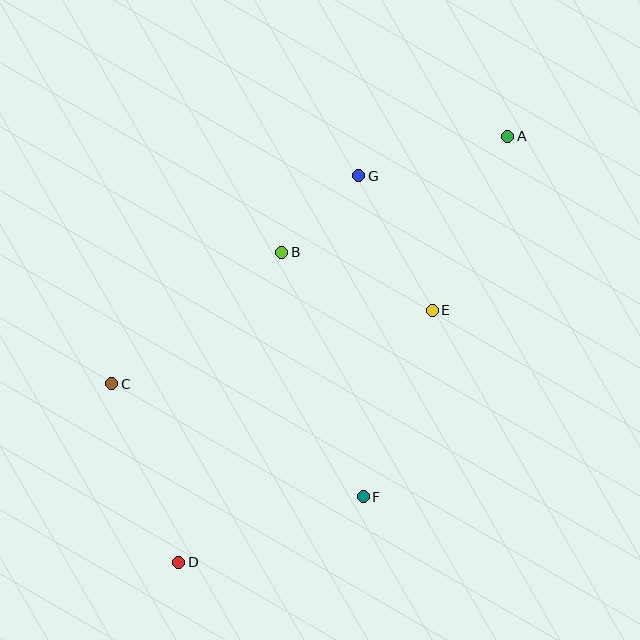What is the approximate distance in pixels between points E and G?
The distance between E and G is approximately 153 pixels.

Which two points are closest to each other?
Points B and G are closest to each other.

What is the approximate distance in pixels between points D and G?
The distance between D and G is approximately 426 pixels.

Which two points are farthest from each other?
Points A and D are farthest from each other.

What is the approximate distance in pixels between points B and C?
The distance between B and C is approximately 215 pixels.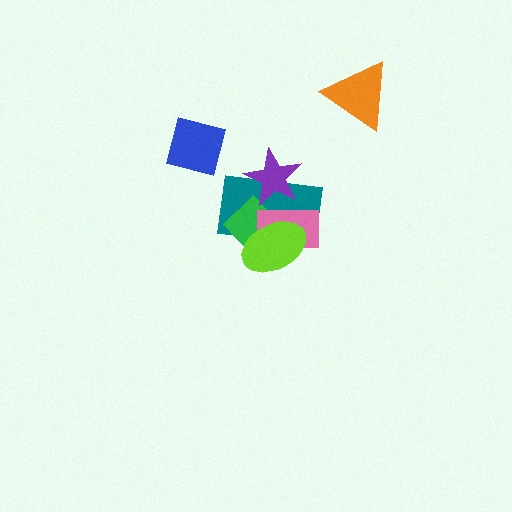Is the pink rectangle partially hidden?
Yes, it is partially covered by another shape.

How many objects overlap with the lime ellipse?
3 objects overlap with the lime ellipse.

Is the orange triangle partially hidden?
No, no other shape covers it.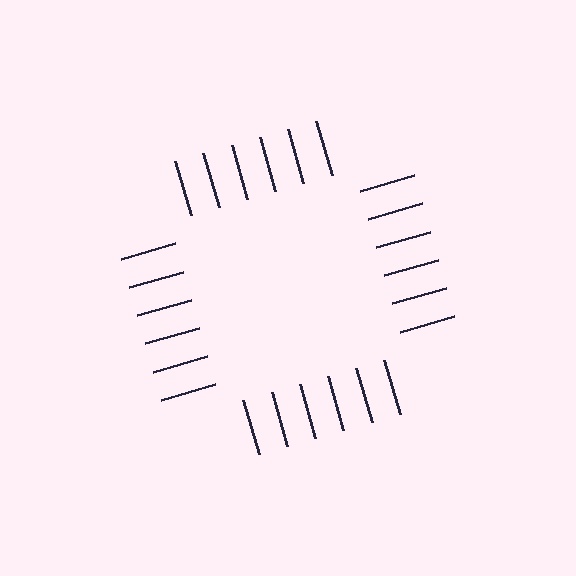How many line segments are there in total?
24 — 6 along each of the 4 edges.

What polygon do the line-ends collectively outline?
An illusory square — the line segments terminate on its edges but no continuous stroke is drawn.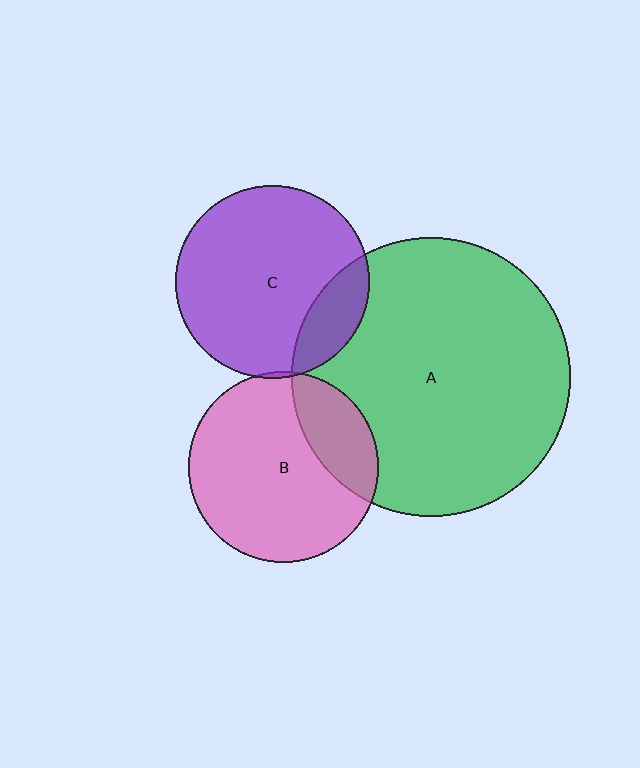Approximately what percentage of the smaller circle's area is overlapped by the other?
Approximately 5%.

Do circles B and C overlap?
Yes.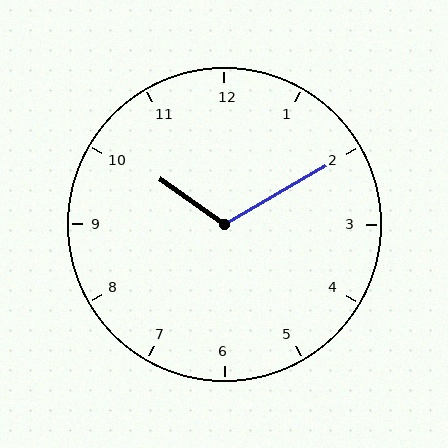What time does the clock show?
10:10.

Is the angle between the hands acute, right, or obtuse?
It is obtuse.